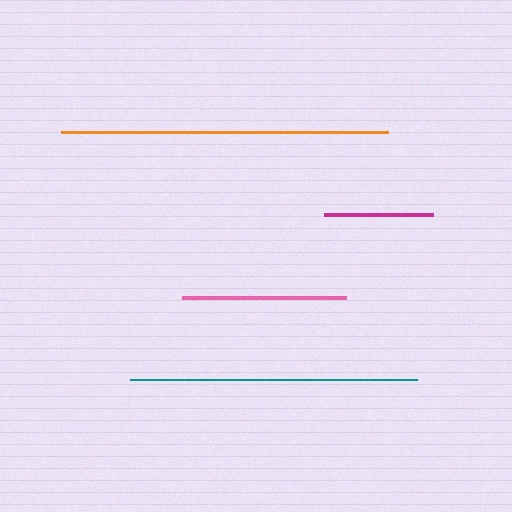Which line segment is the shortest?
The magenta line is the shortest at approximately 108 pixels.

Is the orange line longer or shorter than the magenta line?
The orange line is longer than the magenta line.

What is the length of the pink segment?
The pink segment is approximately 164 pixels long.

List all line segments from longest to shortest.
From longest to shortest: orange, teal, pink, magenta.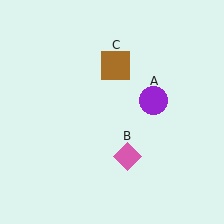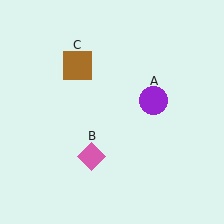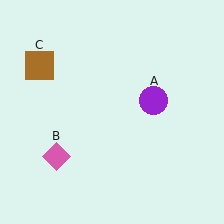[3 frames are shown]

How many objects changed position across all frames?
2 objects changed position: pink diamond (object B), brown square (object C).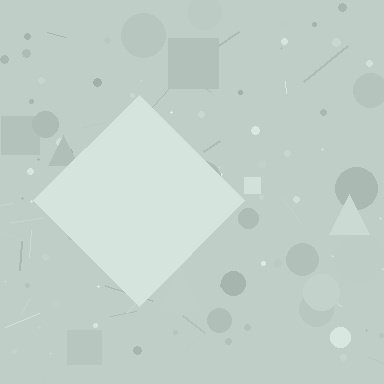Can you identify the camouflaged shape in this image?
The camouflaged shape is a diamond.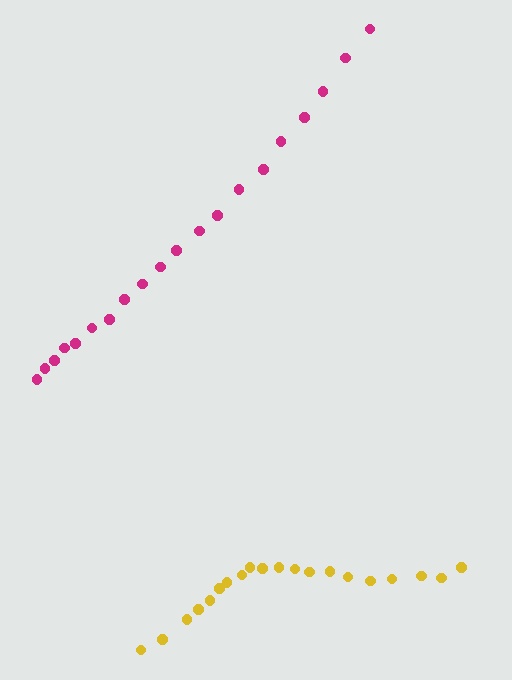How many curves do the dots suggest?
There are 2 distinct paths.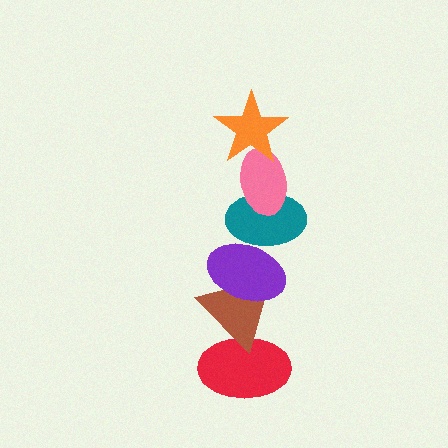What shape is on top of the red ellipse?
The brown triangle is on top of the red ellipse.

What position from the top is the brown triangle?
The brown triangle is 5th from the top.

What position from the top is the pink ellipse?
The pink ellipse is 2nd from the top.